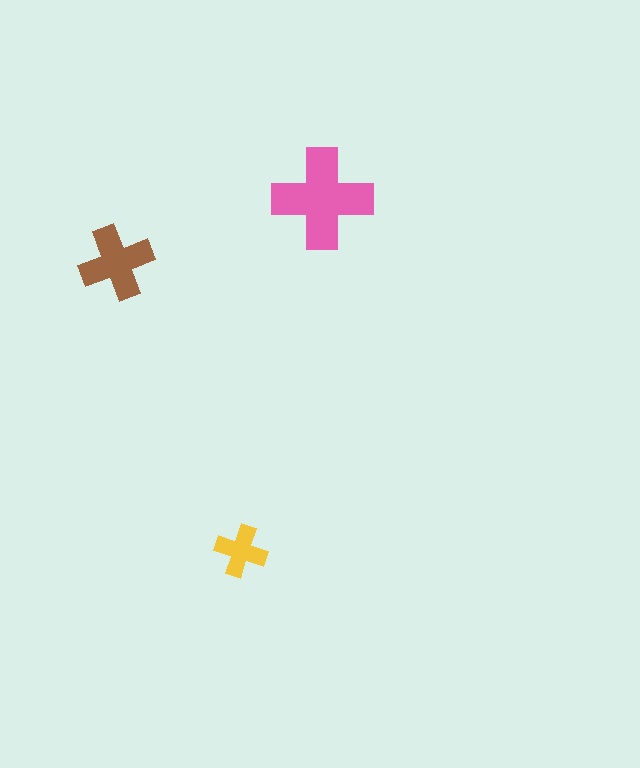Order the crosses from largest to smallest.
the pink one, the brown one, the yellow one.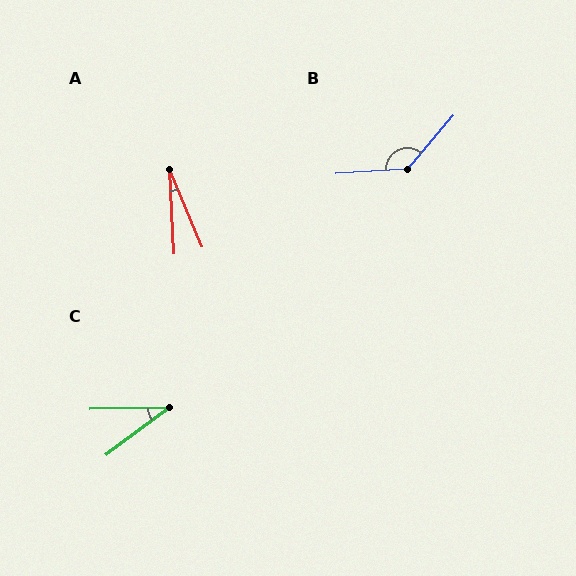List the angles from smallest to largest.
A (19°), C (35°), B (134°).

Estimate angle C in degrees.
Approximately 35 degrees.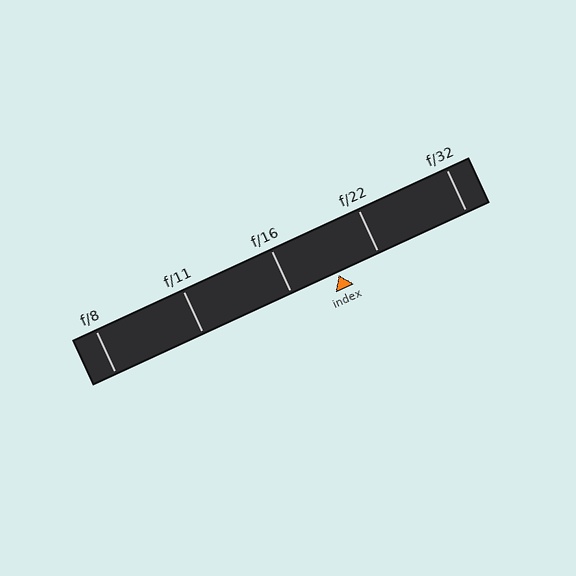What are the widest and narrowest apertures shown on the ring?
The widest aperture shown is f/8 and the narrowest is f/32.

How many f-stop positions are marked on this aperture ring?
There are 5 f-stop positions marked.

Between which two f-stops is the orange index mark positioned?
The index mark is between f/16 and f/22.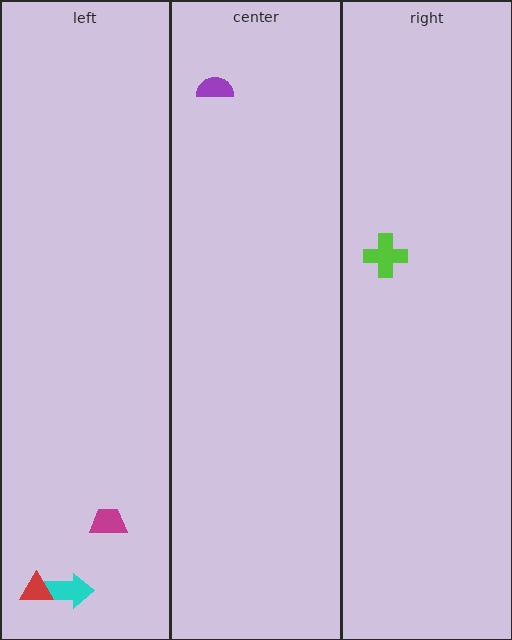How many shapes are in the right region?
1.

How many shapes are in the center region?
1.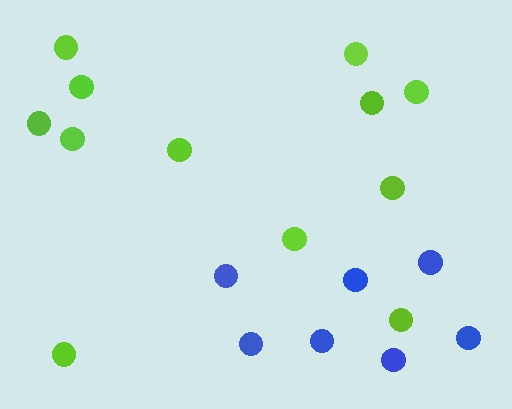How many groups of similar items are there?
There are 2 groups: one group of lime circles (12) and one group of blue circles (7).